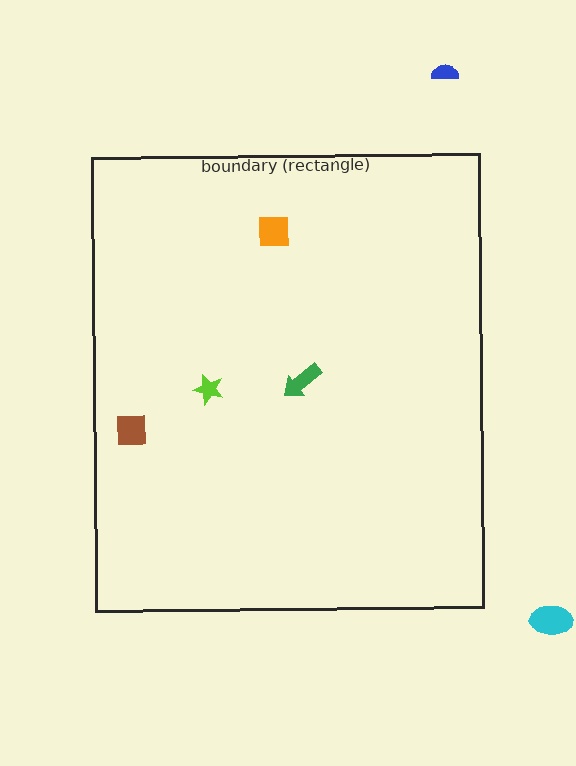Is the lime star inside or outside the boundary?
Inside.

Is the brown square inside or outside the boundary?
Inside.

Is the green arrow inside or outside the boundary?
Inside.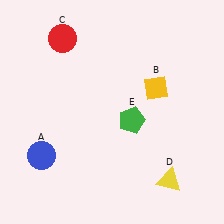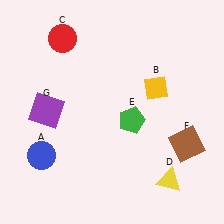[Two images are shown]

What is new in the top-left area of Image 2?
A purple square (G) was added in the top-left area of Image 2.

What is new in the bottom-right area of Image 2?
A brown square (F) was added in the bottom-right area of Image 2.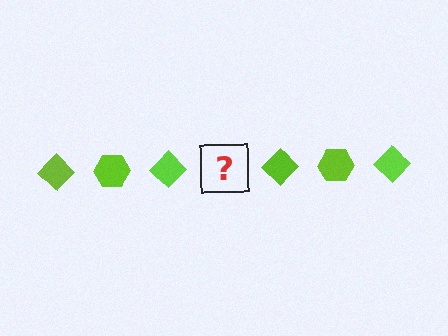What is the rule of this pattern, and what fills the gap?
The rule is that the pattern cycles through diamond, hexagon shapes in lime. The gap should be filled with a lime hexagon.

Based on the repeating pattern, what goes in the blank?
The blank should be a lime hexagon.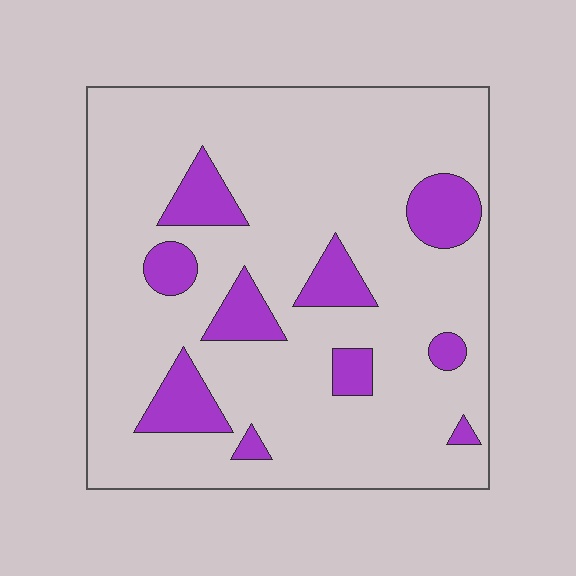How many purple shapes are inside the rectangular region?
10.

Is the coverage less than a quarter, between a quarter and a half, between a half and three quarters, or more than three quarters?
Less than a quarter.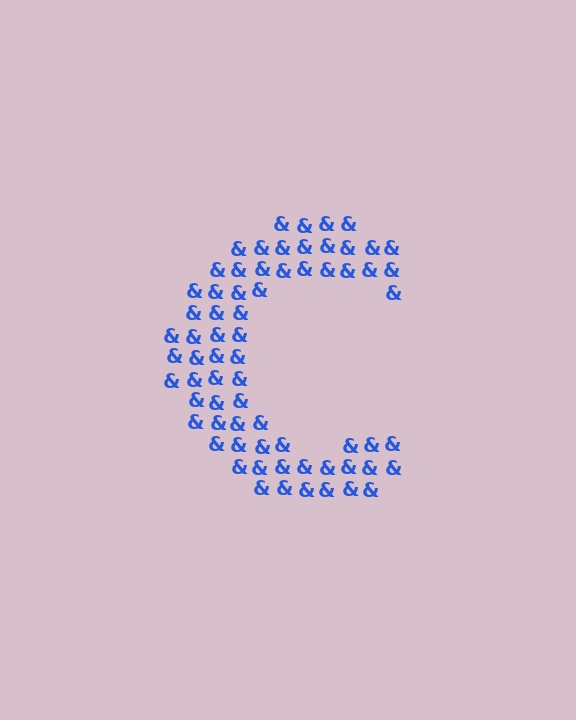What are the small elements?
The small elements are ampersands.